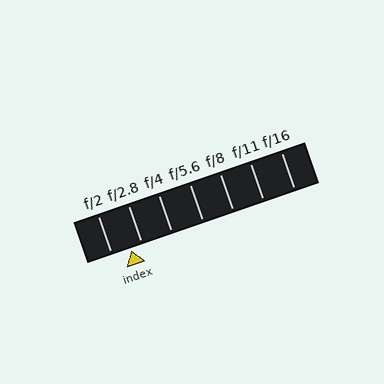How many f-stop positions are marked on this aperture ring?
There are 7 f-stop positions marked.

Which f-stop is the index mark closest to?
The index mark is closest to f/2.8.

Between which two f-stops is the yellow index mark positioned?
The index mark is between f/2 and f/2.8.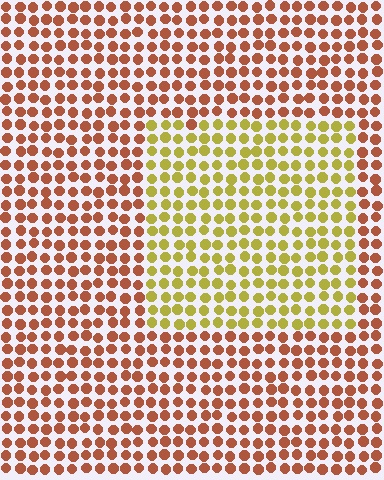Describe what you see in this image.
The image is filled with small brown elements in a uniform arrangement. A rectangle-shaped region is visible where the elements are tinted to a slightly different hue, forming a subtle color boundary.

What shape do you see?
I see a rectangle.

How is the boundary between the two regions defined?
The boundary is defined purely by a slight shift in hue (about 47 degrees). Spacing, size, and orientation are identical on both sides.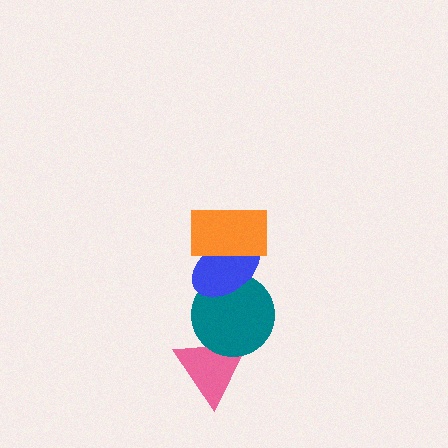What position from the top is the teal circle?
The teal circle is 3rd from the top.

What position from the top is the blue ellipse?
The blue ellipse is 2nd from the top.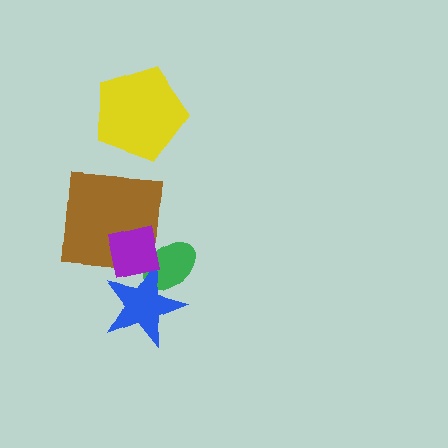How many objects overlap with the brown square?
1 object overlaps with the brown square.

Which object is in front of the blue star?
The purple square is in front of the blue star.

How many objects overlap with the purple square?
3 objects overlap with the purple square.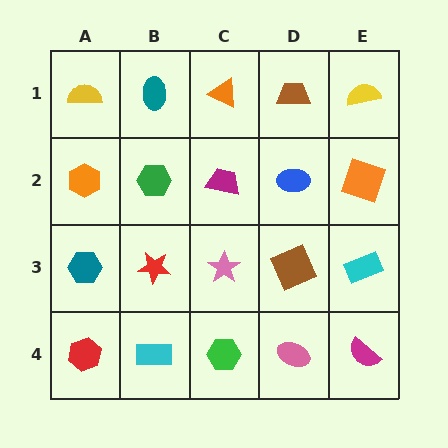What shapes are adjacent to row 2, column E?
A yellow semicircle (row 1, column E), a cyan rectangle (row 3, column E), a blue ellipse (row 2, column D).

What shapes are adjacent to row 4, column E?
A cyan rectangle (row 3, column E), a pink ellipse (row 4, column D).